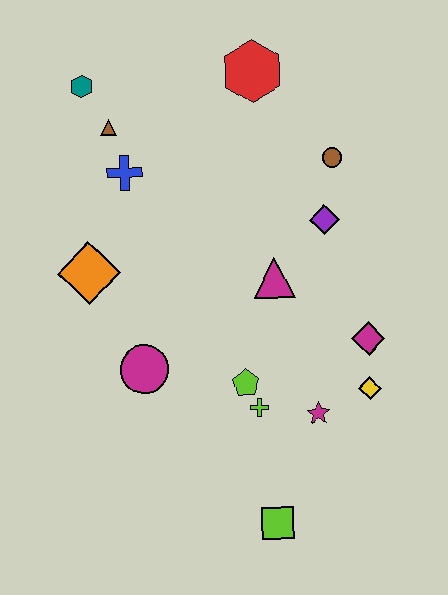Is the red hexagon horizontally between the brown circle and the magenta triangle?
No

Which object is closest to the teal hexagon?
The brown triangle is closest to the teal hexagon.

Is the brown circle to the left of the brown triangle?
No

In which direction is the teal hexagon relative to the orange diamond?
The teal hexagon is above the orange diamond.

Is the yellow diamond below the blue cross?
Yes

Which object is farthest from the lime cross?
The teal hexagon is farthest from the lime cross.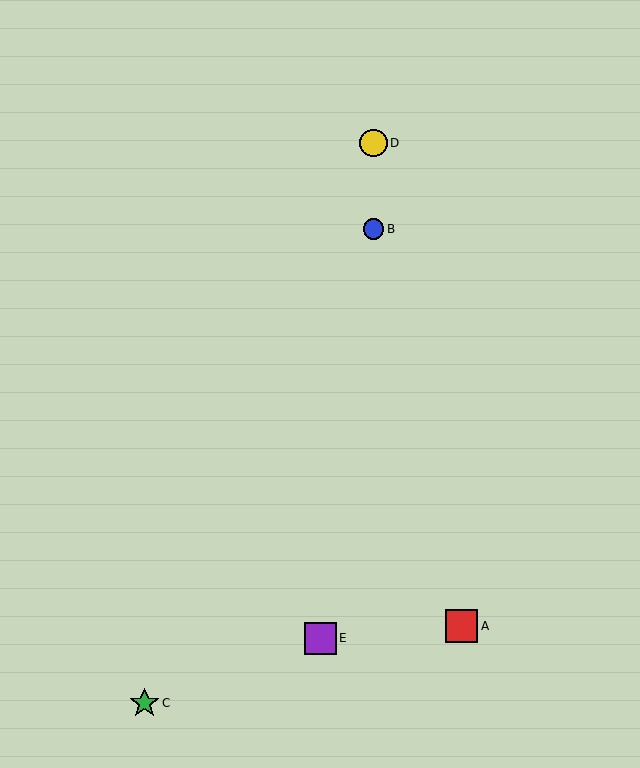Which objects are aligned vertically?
Objects B, D are aligned vertically.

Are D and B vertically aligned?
Yes, both are at x≈374.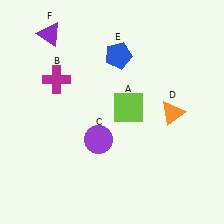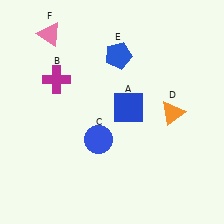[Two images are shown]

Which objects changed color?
A changed from lime to blue. C changed from purple to blue. F changed from purple to pink.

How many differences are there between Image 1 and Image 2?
There are 3 differences between the two images.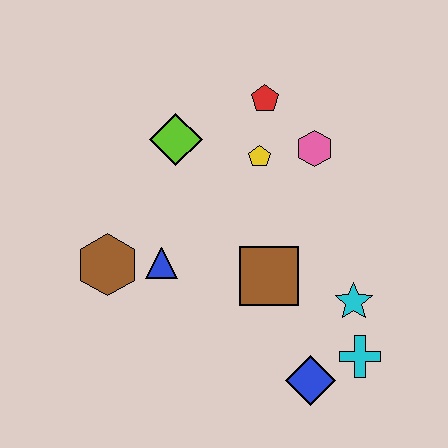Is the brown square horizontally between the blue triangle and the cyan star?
Yes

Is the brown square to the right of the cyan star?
No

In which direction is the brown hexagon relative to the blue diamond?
The brown hexagon is to the left of the blue diamond.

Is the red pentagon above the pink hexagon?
Yes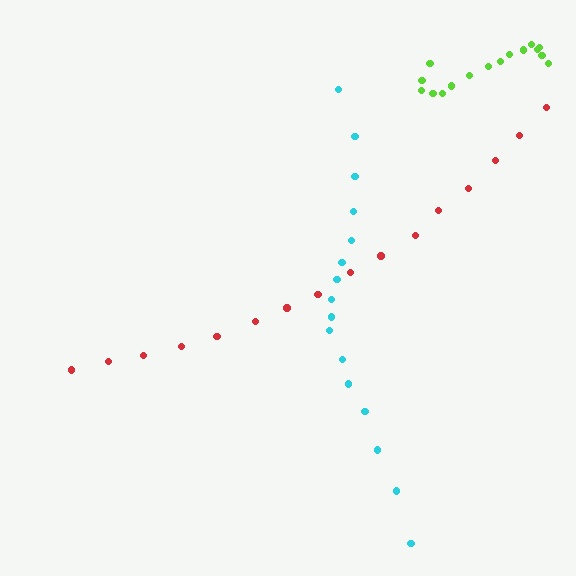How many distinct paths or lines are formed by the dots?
There are 3 distinct paths.